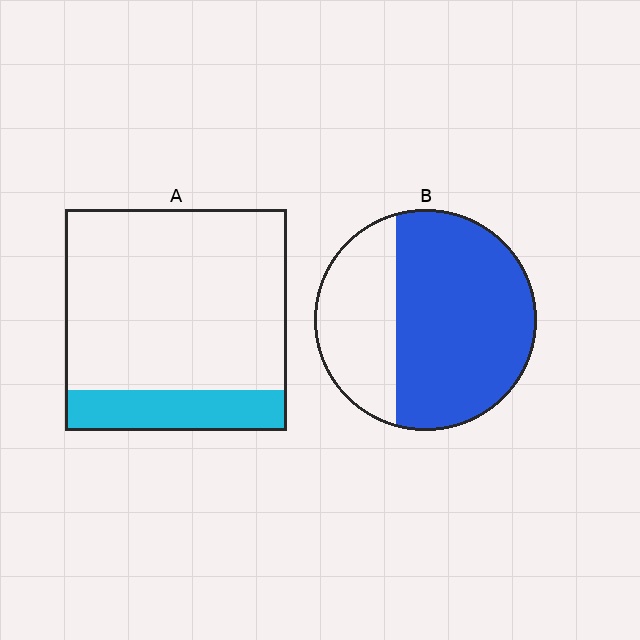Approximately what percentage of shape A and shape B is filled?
A is approximately 20% and B is approximately 65%.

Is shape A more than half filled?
No.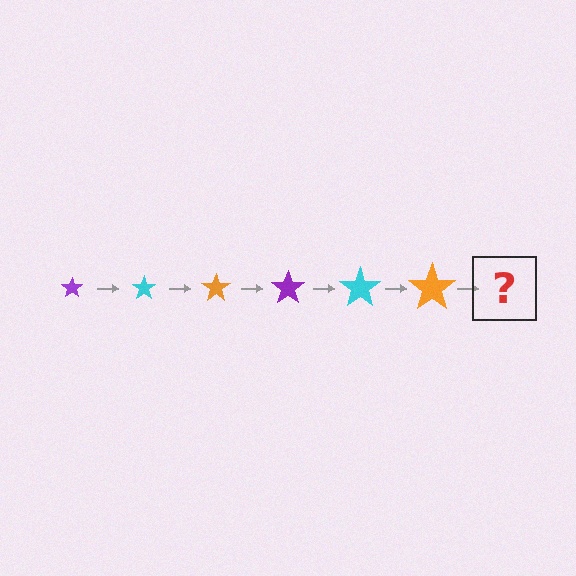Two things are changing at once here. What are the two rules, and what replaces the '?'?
The two rules are that the star grows larger each step and the color cycles through purple, cyan, and orange. The '?' should be a purple star, larger than the previous one.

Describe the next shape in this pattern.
It should be a purple star, larger than the previous one.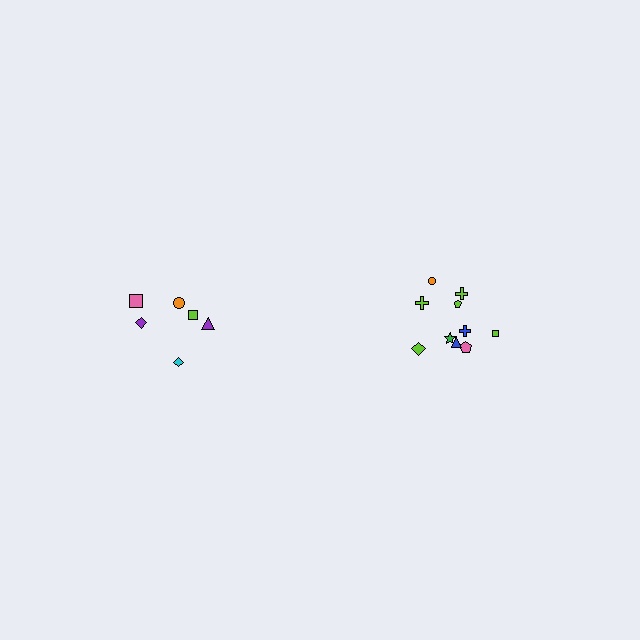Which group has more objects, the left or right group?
The right group.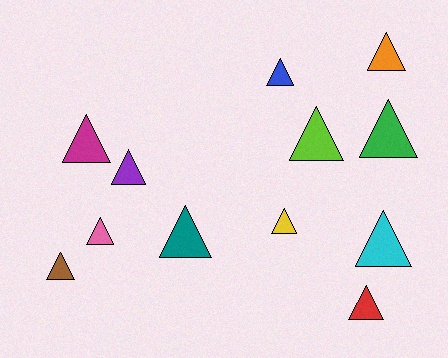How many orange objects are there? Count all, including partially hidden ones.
There is 1 orange object.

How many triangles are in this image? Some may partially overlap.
There are 12 triangles.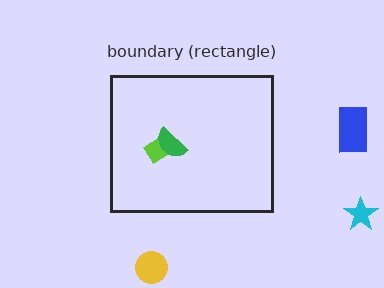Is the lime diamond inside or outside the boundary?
Inside.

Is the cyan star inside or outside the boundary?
Outside.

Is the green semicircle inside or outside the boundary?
Inside.